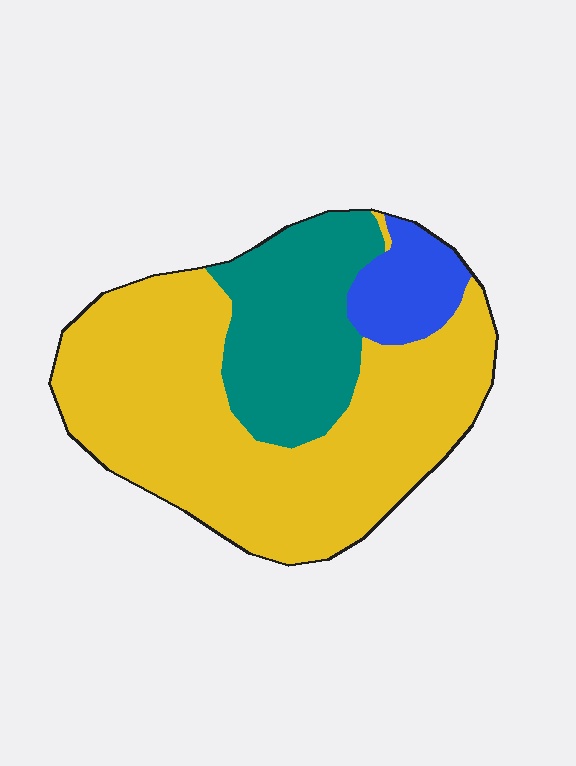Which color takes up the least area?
Blue, at roughly 10%.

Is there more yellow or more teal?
Yellow.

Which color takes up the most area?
Yellow, at roughly 65%.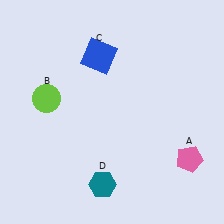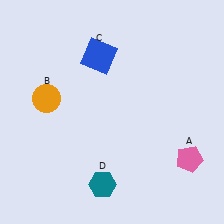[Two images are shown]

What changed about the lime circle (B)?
In Image 1, B is lime. In Image 2, it changed to orange.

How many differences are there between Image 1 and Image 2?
There is 1 difference between the two images.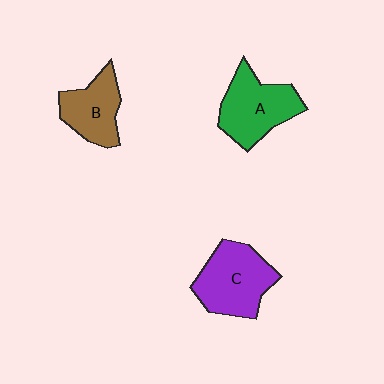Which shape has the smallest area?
Shape B (brown).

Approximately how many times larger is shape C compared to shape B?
Approximately 1.3 times.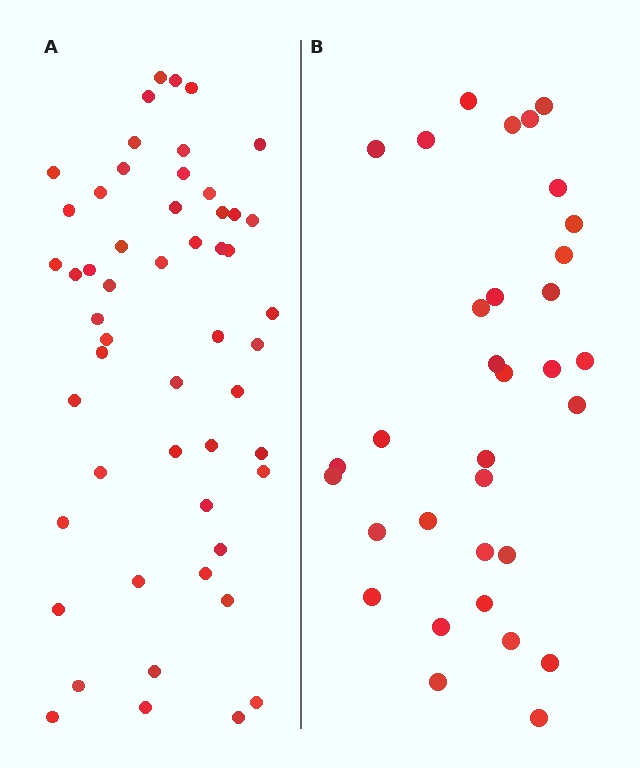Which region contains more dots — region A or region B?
Region A (the left region) has more dots.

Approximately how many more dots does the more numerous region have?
Region A has approximately 20 more dots than region B.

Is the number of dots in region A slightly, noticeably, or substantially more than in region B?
Region A has substantially more. The ratio is roughly 1.6 to 1.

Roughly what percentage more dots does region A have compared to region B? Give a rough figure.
About 60% more.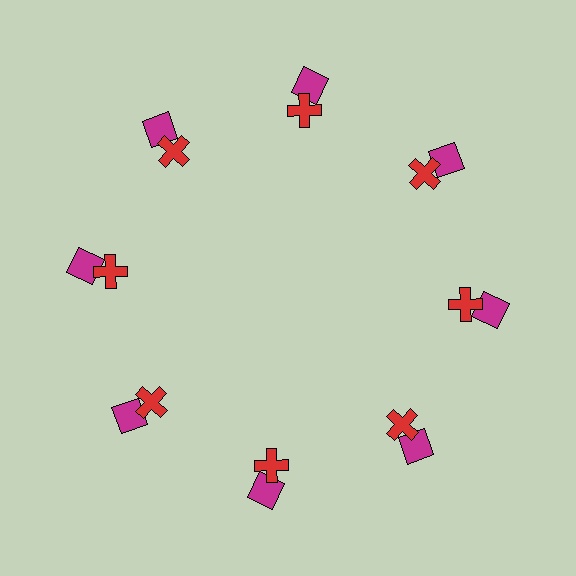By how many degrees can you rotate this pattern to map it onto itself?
The pattern maps onto itself every 45 degrees of rotation.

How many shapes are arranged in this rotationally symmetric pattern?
There are 16 shapes, arranged in 8 groups of 2.